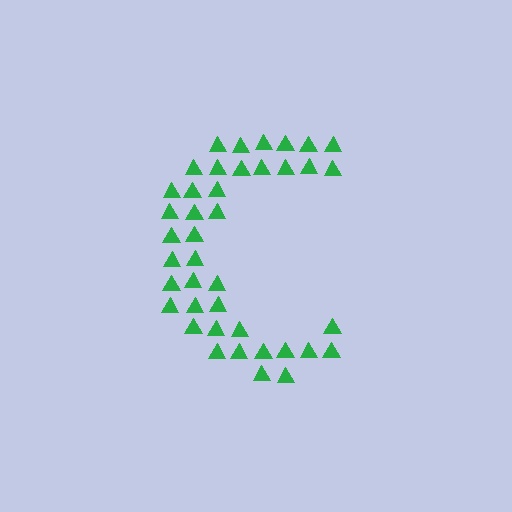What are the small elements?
The small elements are triangles.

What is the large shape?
The large shape is the letter C.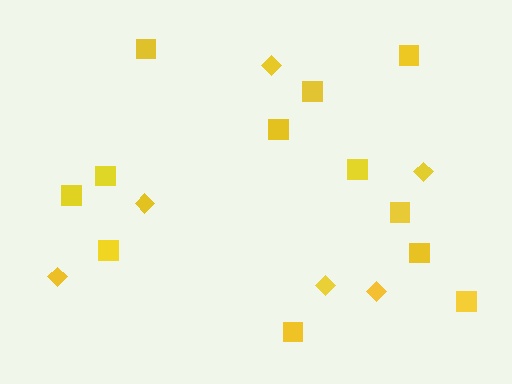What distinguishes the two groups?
There are 2 groups: one group of squares (12) and one group of diamonds (6).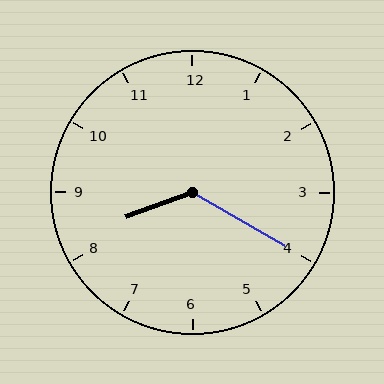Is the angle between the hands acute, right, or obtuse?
It is obtuse.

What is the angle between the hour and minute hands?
Approximately 130 degrees.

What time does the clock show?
8:20.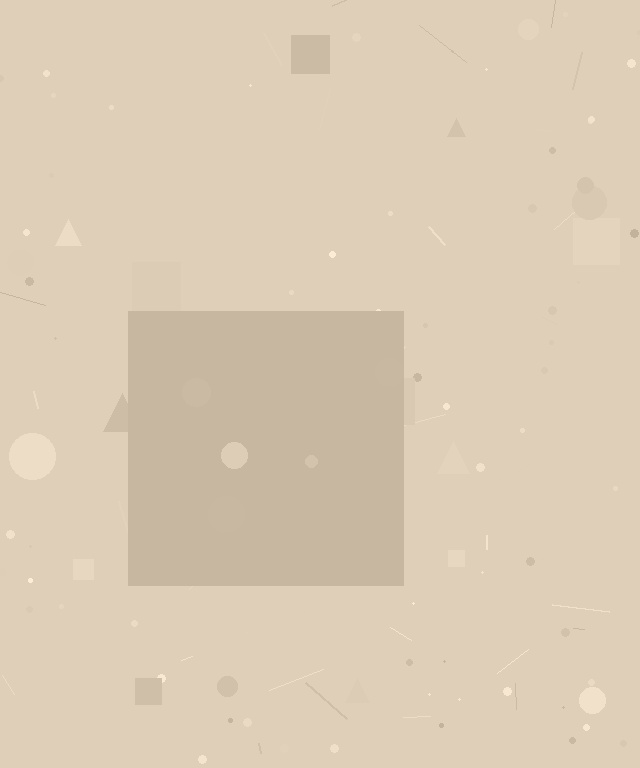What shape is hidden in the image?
A square is hidden in the image.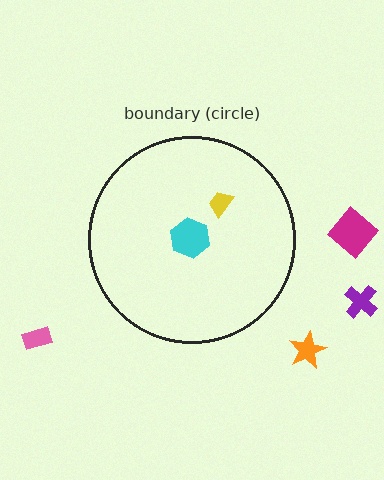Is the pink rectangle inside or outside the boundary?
Outside.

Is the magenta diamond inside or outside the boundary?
Outside.